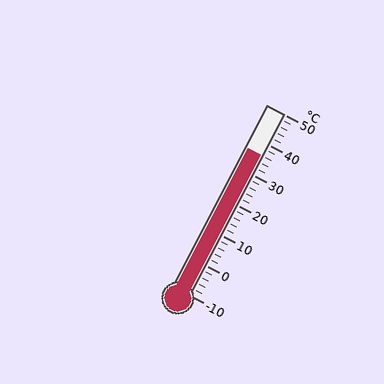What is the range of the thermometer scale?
The thermometer scale ranges from -10°C to 50°C.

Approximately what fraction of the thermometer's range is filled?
The thermometer is filled to approximately 75% of its range.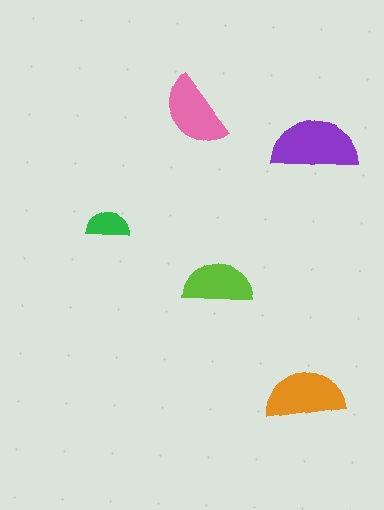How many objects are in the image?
There are 5 objects in the image.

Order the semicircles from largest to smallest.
the purple one, the orange one, the pink one, the lime one, the green one.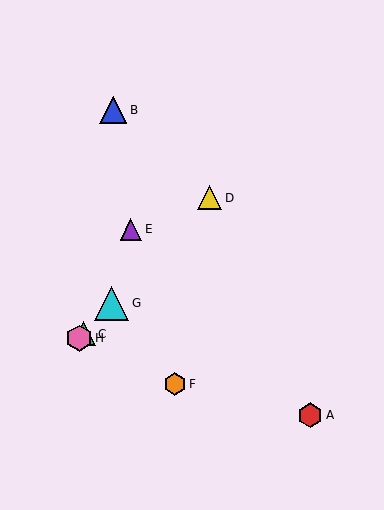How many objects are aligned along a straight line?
4 objects (C, D, G, H) are aligned along a straight line.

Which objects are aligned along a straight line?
Objects C, D, G, H are aligned along a straight line.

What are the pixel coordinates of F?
Object F is at (175, 384).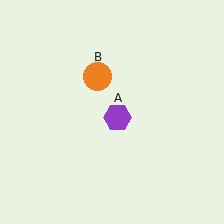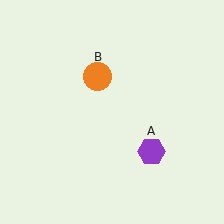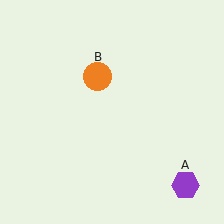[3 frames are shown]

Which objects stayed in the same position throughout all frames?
Orange circle (object B) remained stationary.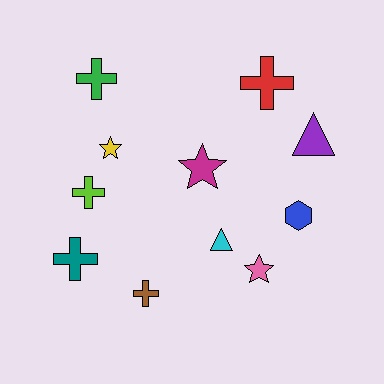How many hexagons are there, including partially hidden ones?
There is 1 hexagon.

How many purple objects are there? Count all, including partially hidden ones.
There is 1 purple object.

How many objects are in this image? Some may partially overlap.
There are 11 objects.